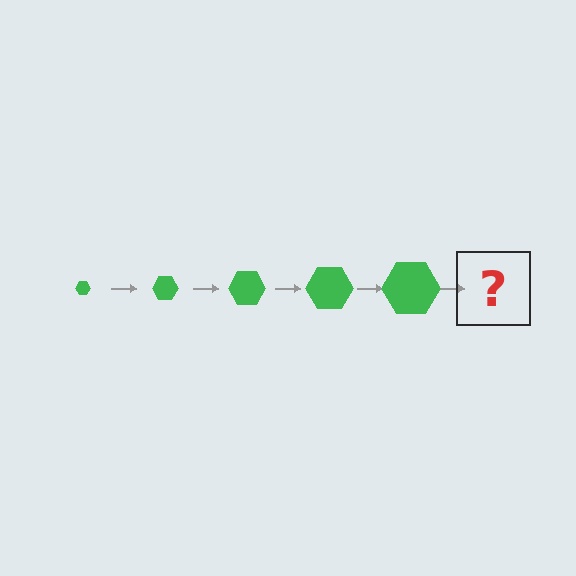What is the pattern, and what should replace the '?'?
The pattern is that the hexagon gets progressively larger each step. The '?' should be a green hexagon, larger than the previous one.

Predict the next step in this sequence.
The next step is a green hexagon, larger than the previous one.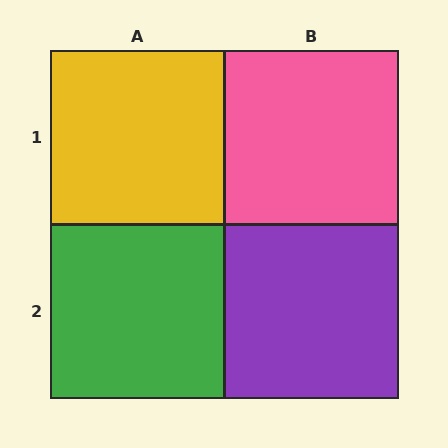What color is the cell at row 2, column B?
Purple.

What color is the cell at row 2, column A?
Green.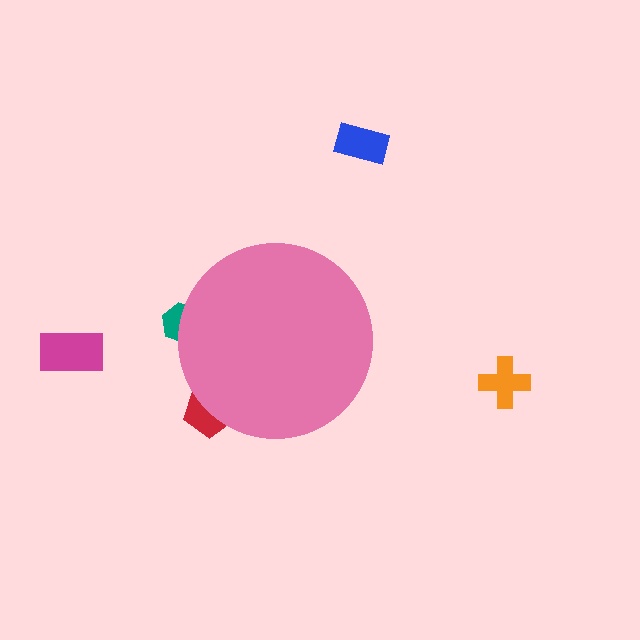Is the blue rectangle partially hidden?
No, the blue rectangle is fully visible.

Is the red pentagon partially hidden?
Yes, the red pentagon is partially hidden behind the pink circle.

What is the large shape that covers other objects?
A pink circle.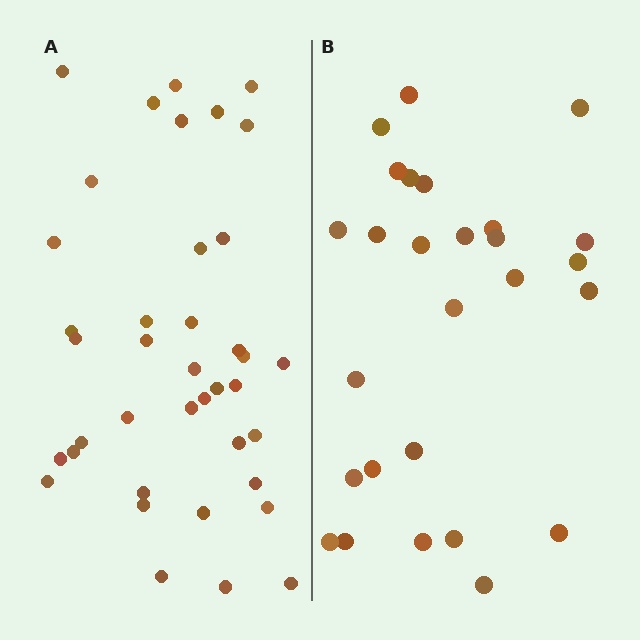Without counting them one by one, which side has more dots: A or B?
Region A (the left region) has more dots.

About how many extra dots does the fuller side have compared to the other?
Region A has roughly 12 or so more dots than region B.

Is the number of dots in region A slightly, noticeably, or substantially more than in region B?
Region A has noticeably more, but not dramatically so. The ratio is roughly 1.4 to 1.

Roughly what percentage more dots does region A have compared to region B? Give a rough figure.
About 45% more.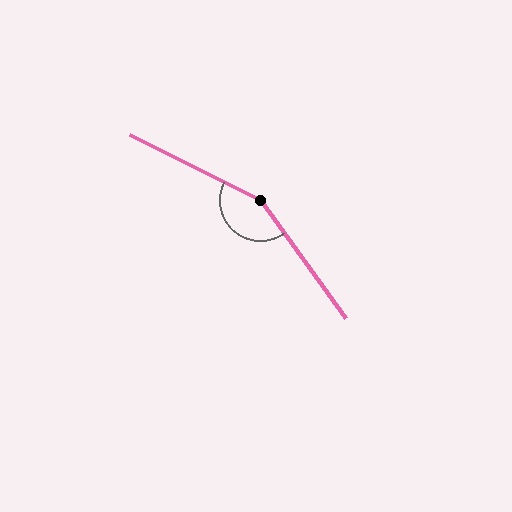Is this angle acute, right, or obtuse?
It is obtuse.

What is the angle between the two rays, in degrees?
Approximately 152 degrees.